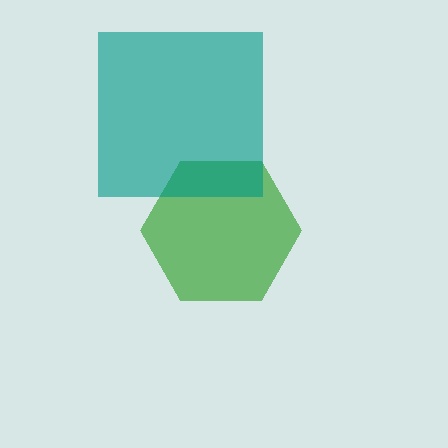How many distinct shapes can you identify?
There are 2 distinct shapes: a green hexagon, a teal square.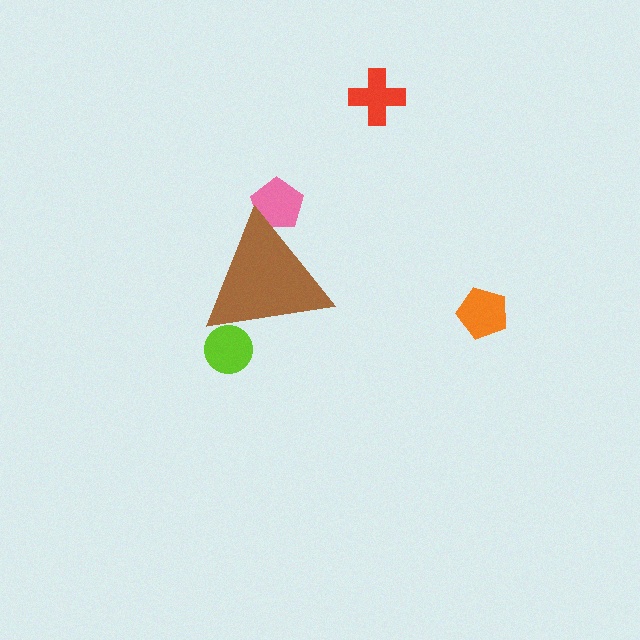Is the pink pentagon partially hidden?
Yes, the pink pentagon is partially hidden behind the brown triangle.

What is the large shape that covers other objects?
A brown triangle.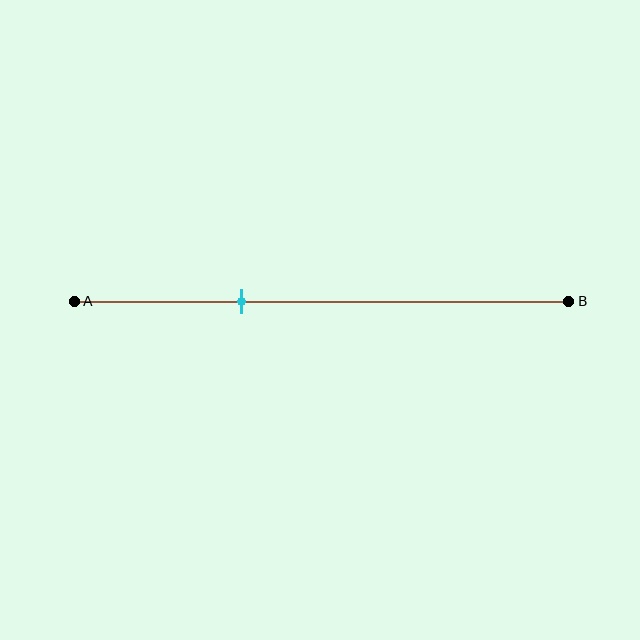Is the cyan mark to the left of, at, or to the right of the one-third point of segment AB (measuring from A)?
The cyan mark is approximately at the one-third point of segment AB.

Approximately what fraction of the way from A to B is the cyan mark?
The cyan mark is approximately 35% of the way from A to B.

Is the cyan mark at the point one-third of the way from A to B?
Yes, the mark is approximately at the one-third point.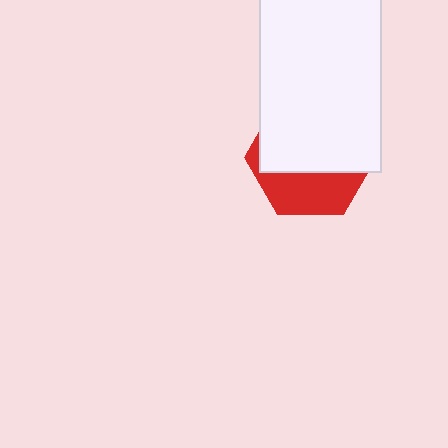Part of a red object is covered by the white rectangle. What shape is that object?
It is a hexagon.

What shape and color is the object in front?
The object in front is a white rectangle.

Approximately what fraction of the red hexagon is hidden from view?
Roughly 64% of the red hexagon is hidden behind the white rectangle.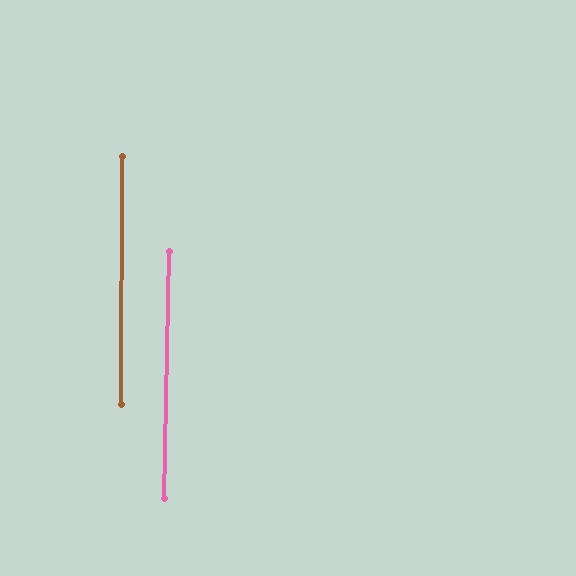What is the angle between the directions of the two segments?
Approximately 1 degree.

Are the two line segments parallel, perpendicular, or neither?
Parallel — their directions differ by only 1.0°.